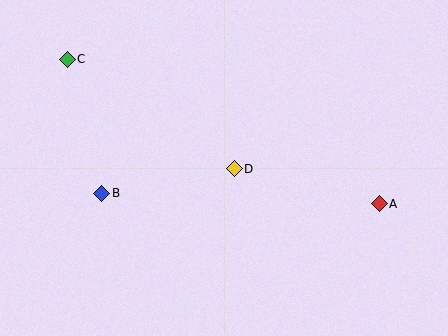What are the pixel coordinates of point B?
Point B is at (102, 193).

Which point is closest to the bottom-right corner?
Point A is closest to the bottom-right corner.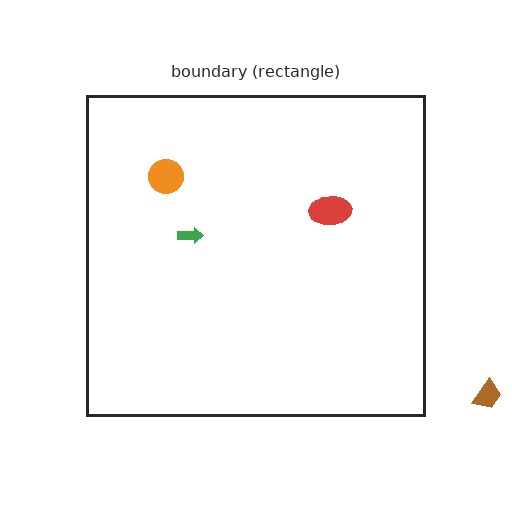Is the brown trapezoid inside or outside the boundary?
Outside.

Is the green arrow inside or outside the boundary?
Inside.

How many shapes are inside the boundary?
3 inside, 1 outside.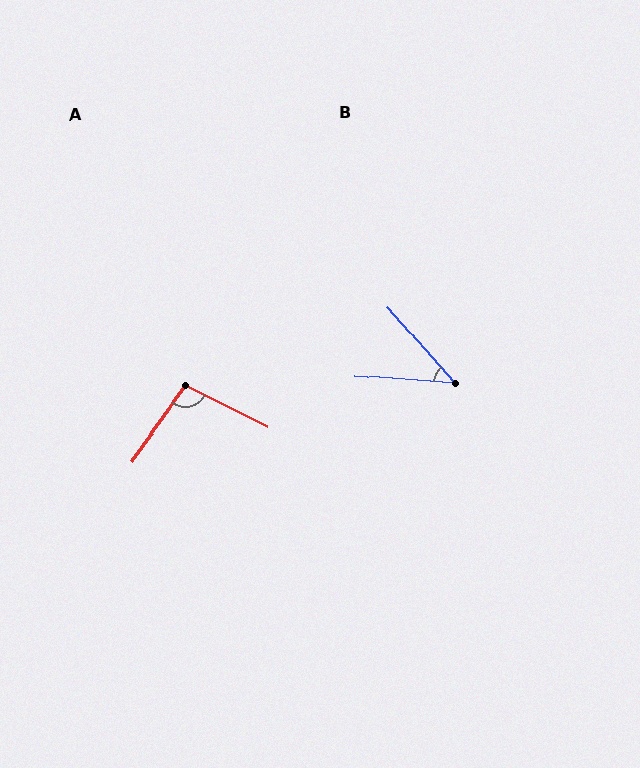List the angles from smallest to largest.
B (44°), A (99°).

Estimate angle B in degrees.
Approximately 44 degrees.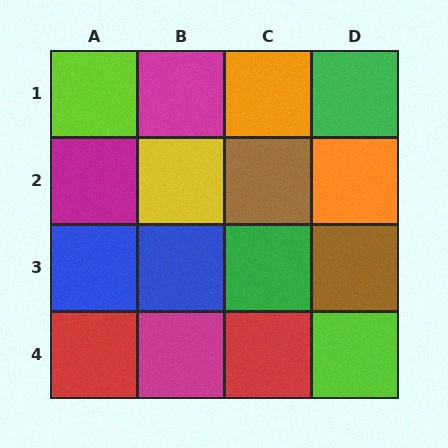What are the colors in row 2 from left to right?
Magenta, yellow, brown, orange.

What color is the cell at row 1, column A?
Lime.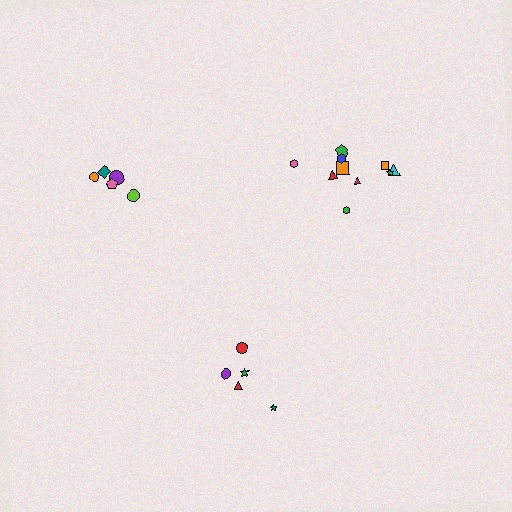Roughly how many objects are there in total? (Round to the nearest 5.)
Roughly 20 objects in total.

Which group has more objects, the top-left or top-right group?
The top-right group.